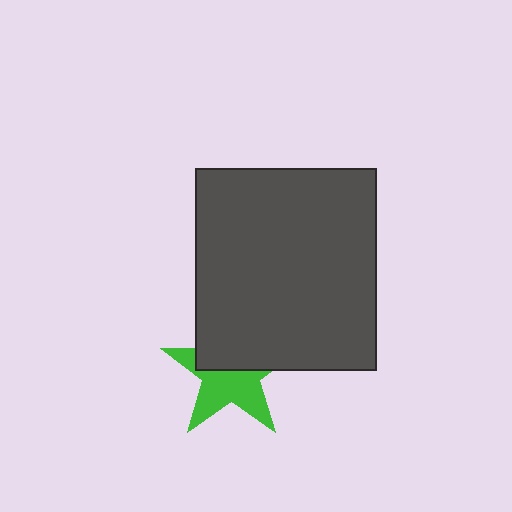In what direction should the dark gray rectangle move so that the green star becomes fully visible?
The dark gray rectangle should move up. That is the shortest direction to clear the overlap and leave the green star fully visible.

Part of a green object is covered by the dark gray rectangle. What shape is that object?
It is a star.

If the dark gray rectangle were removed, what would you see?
You would see the complete green star.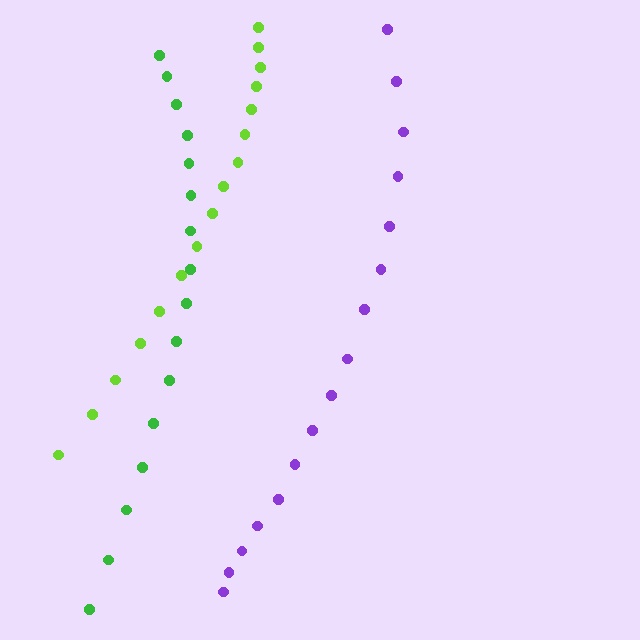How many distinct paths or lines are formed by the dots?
There are 3 distinct paths.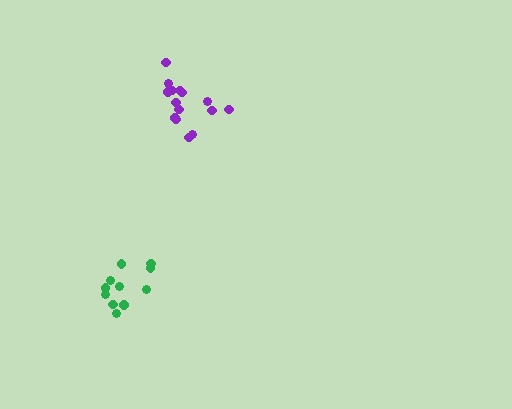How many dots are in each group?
Group 1: 15 dots, Group 2: 11 dots (26 total).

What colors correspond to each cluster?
The clusters are colored: purple, green.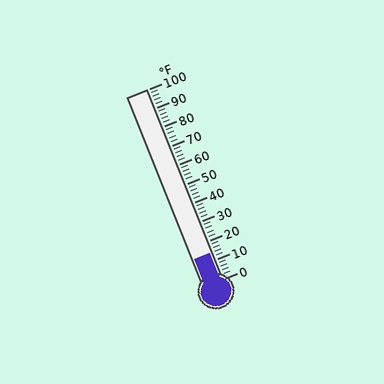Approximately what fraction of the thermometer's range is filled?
The thermometer is filled to approximately 15% of its range.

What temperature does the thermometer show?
The thermometer shows approximately 14°F.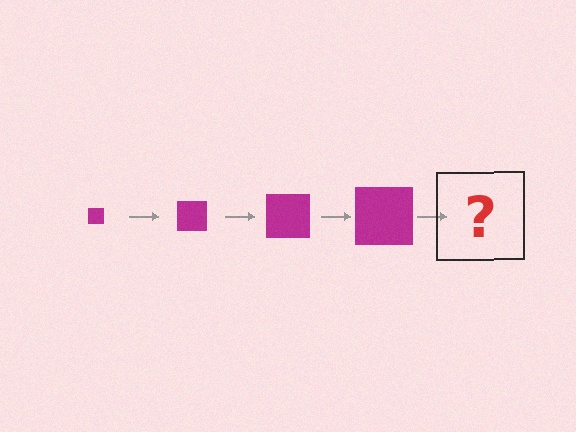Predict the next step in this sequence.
The next step is a magenta square, larger than the previous one.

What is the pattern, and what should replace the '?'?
The pattern is that the square gets progressively larger each step. The '?' should be a magenta square, larger than the previous one.